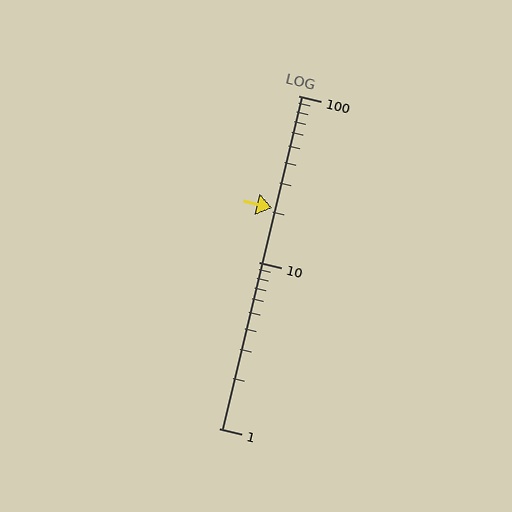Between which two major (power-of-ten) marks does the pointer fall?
The pointer is between 10 and 100.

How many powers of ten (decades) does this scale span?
The scale spans 2 decades, from 1 to 100.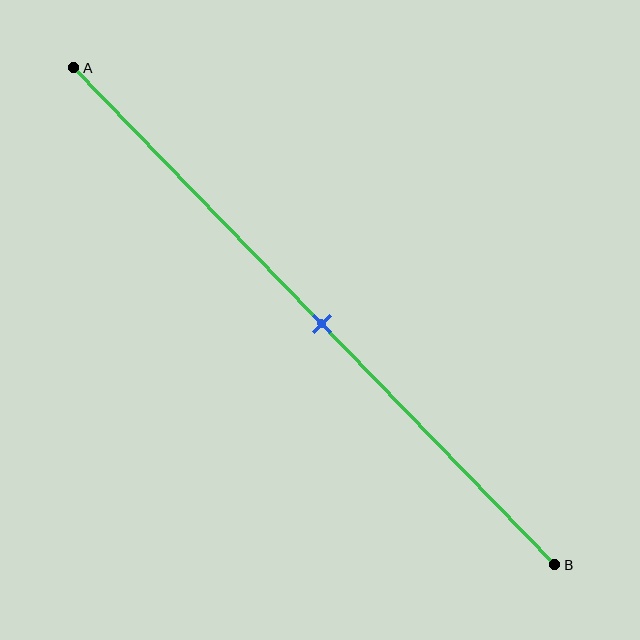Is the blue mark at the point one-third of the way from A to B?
No, the mark is at about 50% from A, not at the 33% one-third point.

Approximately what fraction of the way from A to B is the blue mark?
The blue mark is approximately 50% of the way from A to B.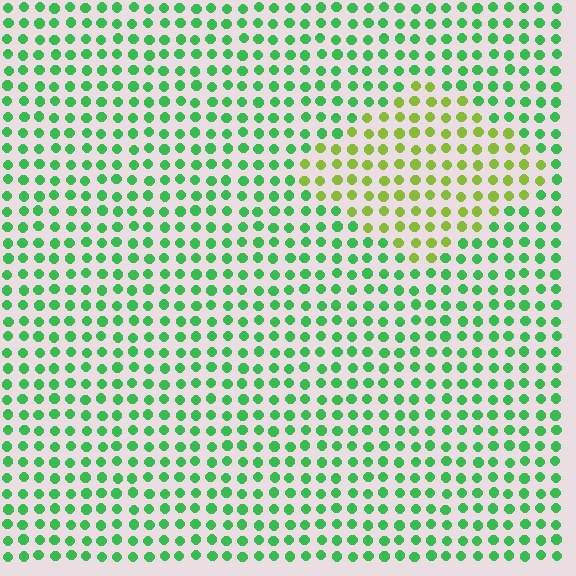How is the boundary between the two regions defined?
The boundary is defined purely by a slight shift in hue (about 48 degrees). Spacing, size, and orientation are identical on both sides.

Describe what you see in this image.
The image is filled with small green elements in a uniform arrangement. A diamond-shaped region is visible where the elements are tinted to a slightly different hue, forming a subtle color boundary.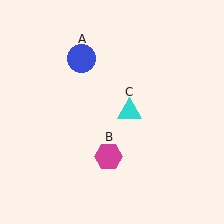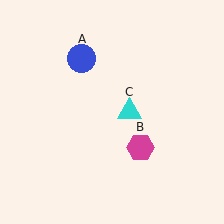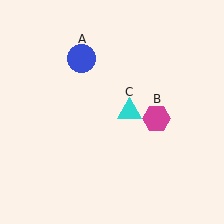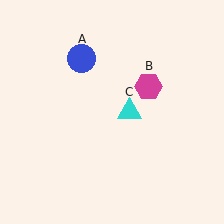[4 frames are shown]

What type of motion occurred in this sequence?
The magenta hexagon (object B) rotated counterclockwise around the center of the scene.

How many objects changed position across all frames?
1 object changed position: magenta hexagon (object B).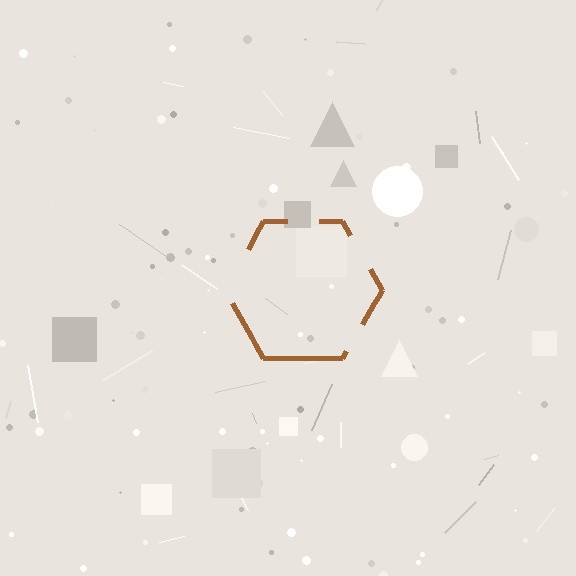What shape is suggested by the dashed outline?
The dashed outline suggests a hexagon.